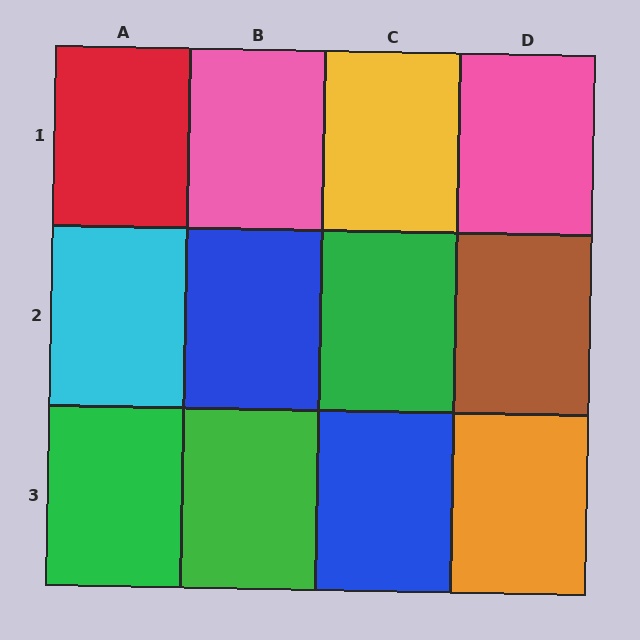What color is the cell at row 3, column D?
Orange.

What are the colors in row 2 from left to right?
Cyan, blue, green, brown.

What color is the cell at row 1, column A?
Red.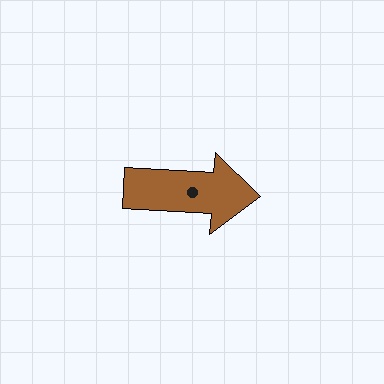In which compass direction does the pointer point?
East.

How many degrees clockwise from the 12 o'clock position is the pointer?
Approximately 94 degrees.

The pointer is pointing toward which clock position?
Roughly 3 o'clock.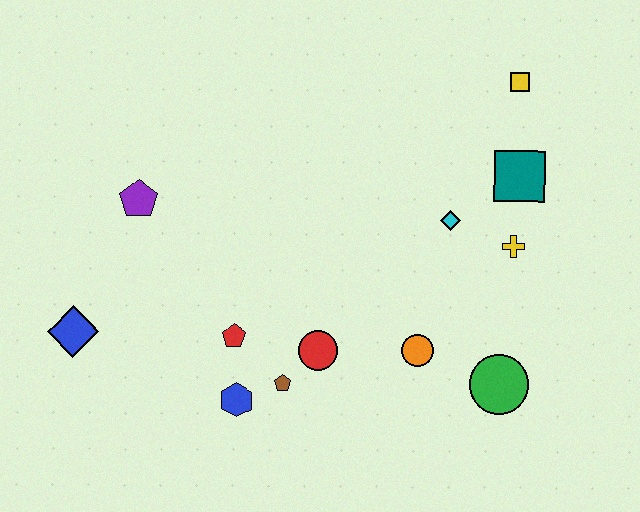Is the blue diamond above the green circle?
Yes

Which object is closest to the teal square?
The yellow cross is closest to the teal square.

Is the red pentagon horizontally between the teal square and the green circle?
No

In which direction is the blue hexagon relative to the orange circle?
The blue hexagon is to the left of the orange circle.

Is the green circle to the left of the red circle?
No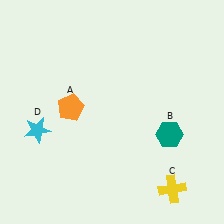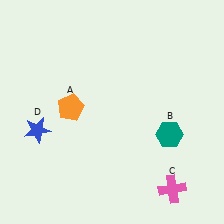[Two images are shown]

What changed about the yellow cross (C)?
In Image 1, C is yellow. In Image 2, it changed to pink.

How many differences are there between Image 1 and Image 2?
There are 2 differences between the two images.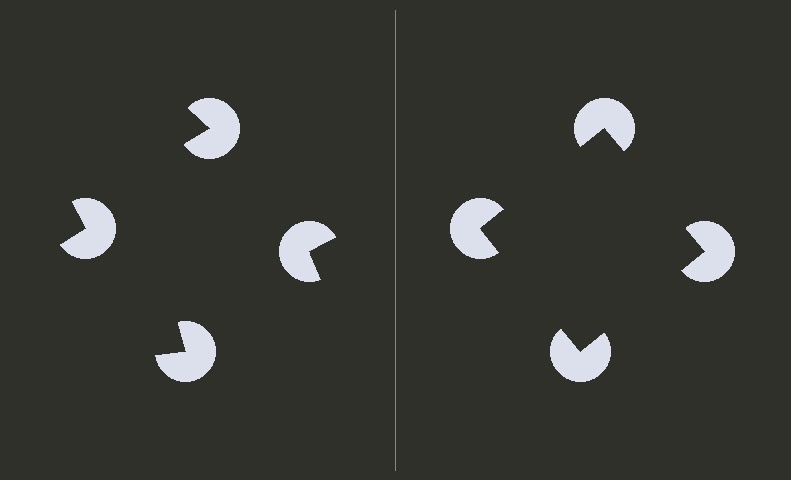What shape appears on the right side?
An illusory square.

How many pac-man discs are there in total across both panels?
8 — 4 on each side.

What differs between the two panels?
The pac-man discs are positioned identically on both sides; only the wedge orientations differ. On the right they align to a square; on the left they are misaligned.